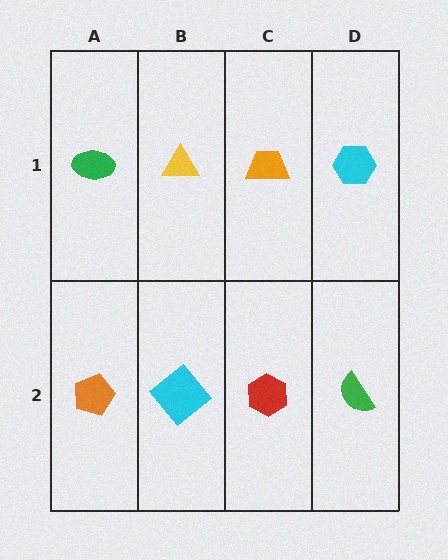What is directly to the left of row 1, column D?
An orange trapezoid.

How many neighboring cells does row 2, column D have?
2.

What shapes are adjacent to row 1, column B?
A cyan diamond (row 2, column B), a green ellipse (row 1, column A), an orange trapezoid (row 1, column C).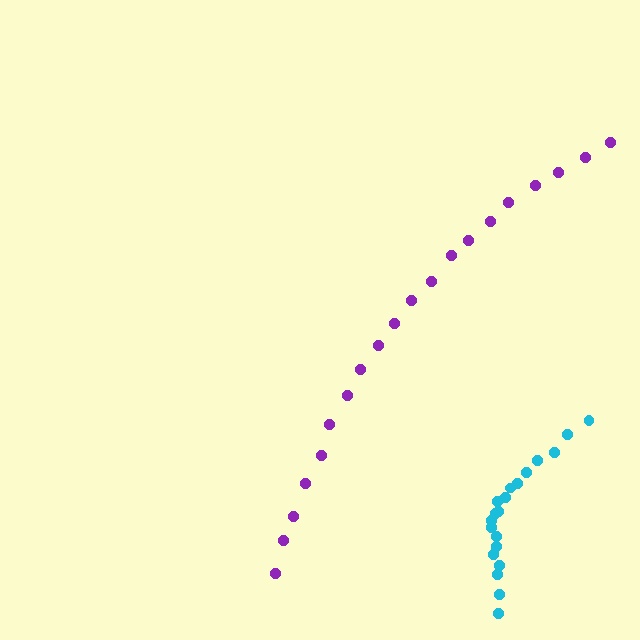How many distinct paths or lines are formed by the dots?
There are 2 distinct paths.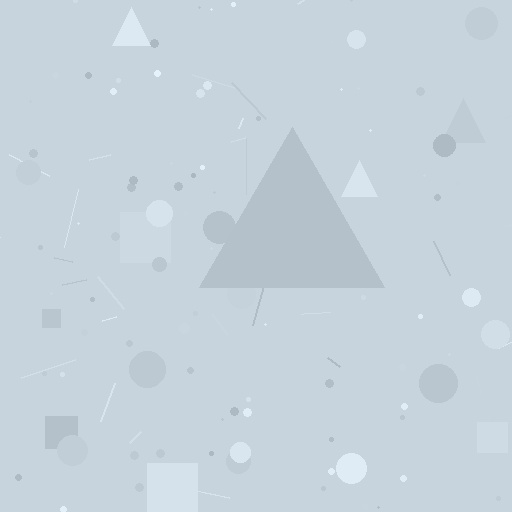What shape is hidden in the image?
A triangle is hidden in the image.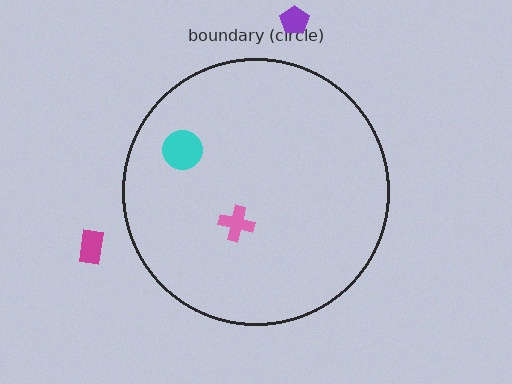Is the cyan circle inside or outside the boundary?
Inside.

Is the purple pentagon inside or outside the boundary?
Outside.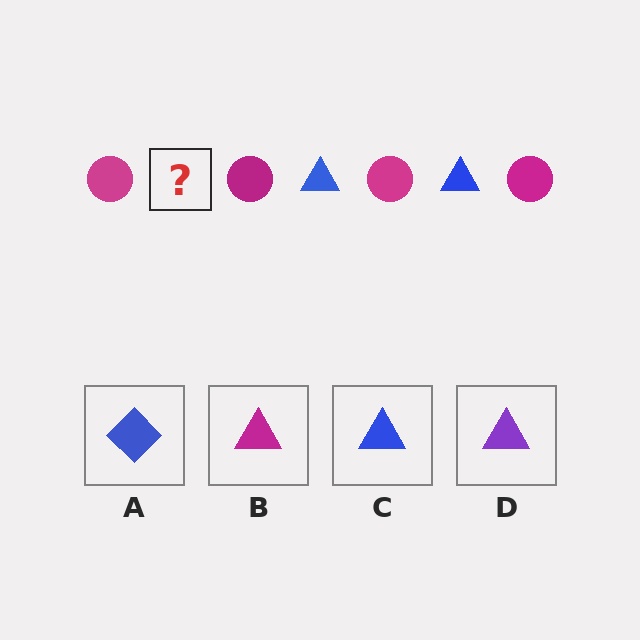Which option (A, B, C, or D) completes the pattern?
C.